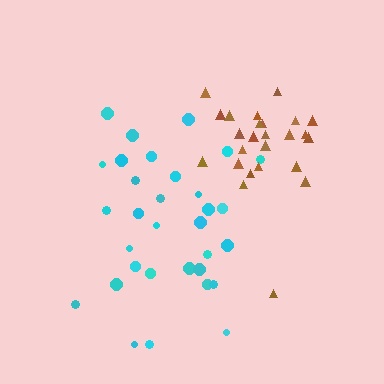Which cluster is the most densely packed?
Brown.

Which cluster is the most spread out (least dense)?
Cyan.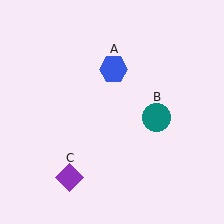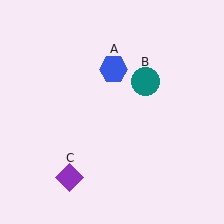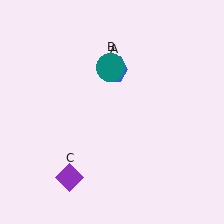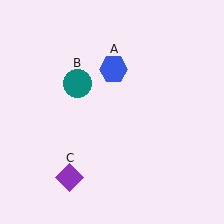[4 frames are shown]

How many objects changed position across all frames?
1 object changed position: teal circle (object B).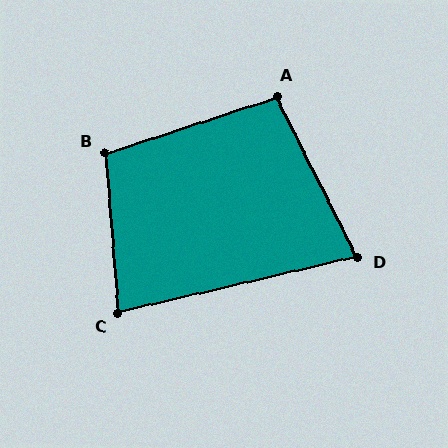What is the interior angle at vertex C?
Approximately 82 degrees (acute).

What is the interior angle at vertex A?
Approximately 98 degrees (obtuse).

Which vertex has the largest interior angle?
B, at approximately 104 degrees.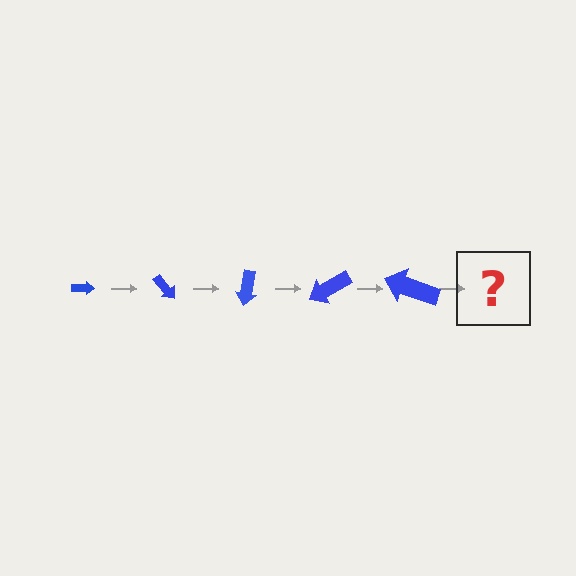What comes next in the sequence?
The next element should be an arrow, larger than the previous one and rotated 250 degrees from the start.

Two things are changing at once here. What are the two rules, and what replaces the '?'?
The two rules are that the arrow grows larger each step and it rotates 50 degrees each step. The '?' should be an arrow, larger than the previous one and rotated 250 degrees from the start.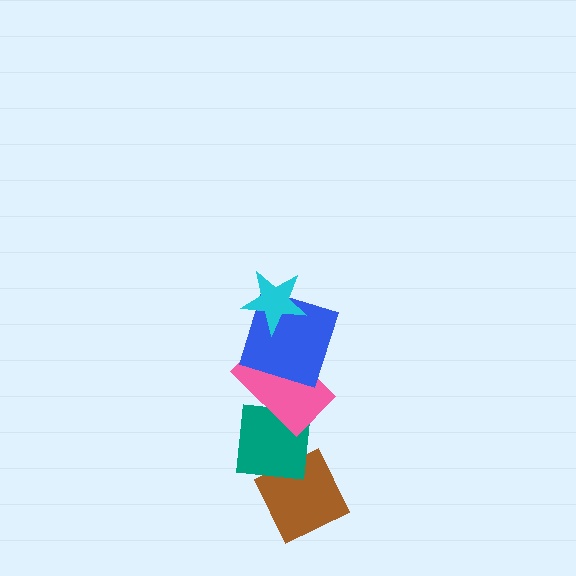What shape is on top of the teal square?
The pink rectangle is on top of the teal square.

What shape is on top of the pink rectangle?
The blue square is on top of the pink rectangle.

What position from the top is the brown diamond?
The brown diamond is 5th from the top.